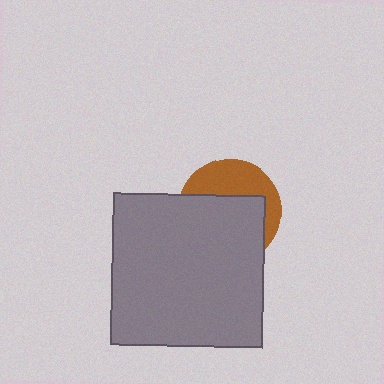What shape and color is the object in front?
The object in front is a gray square.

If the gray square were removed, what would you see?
You would see the complete brown circle.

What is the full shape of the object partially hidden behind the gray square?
The partially hidden object is a brown circle.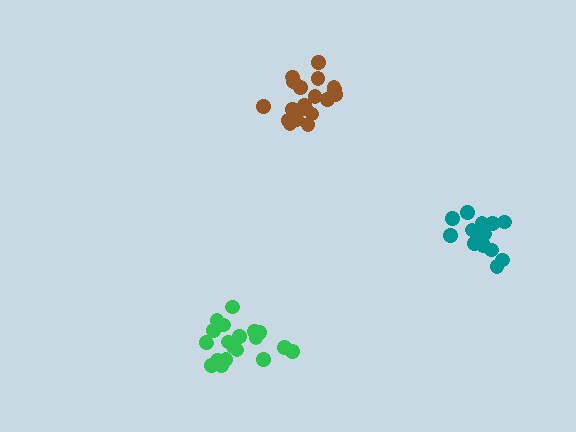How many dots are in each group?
Group 1: 19 dots, Group 2: 20 dots, Group 3: 15 dots (54 total).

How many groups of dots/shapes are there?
There are 3 groups.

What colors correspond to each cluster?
The clusters are colored: brown, green, teal.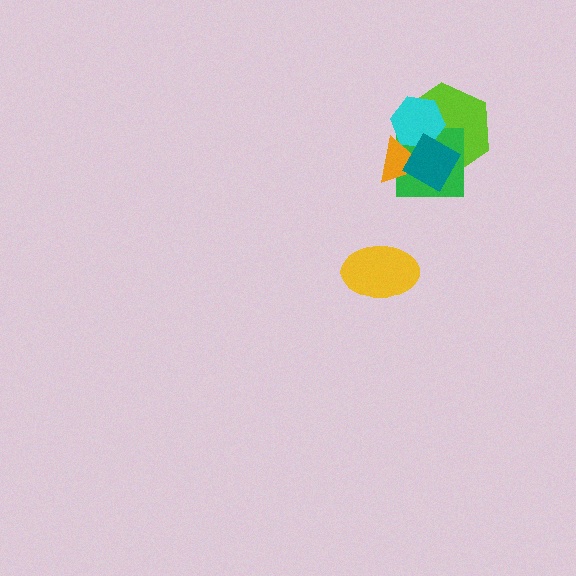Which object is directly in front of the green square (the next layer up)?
The cyan hexagon is directly in front of the green square.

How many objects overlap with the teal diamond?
4 objects overlap with the teal diamond.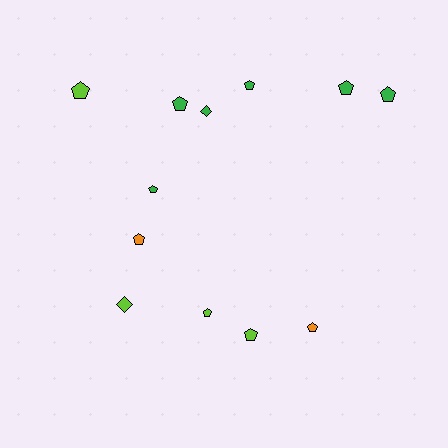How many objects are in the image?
There are 12 objects.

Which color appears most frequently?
Green, with 6 objects.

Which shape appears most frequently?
Pentagon, with 10 objects.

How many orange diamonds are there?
There are no orange diamonds.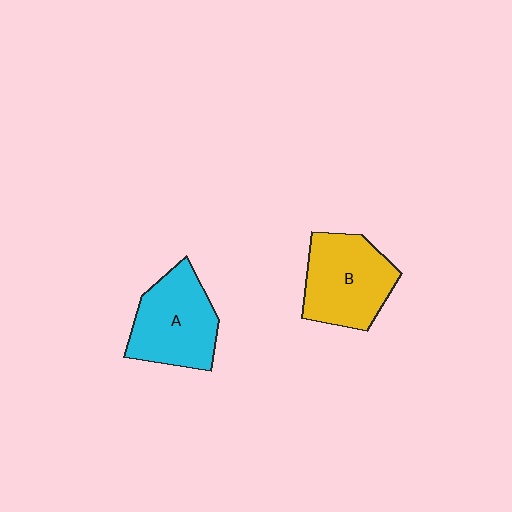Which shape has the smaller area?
Shape A (cyan).